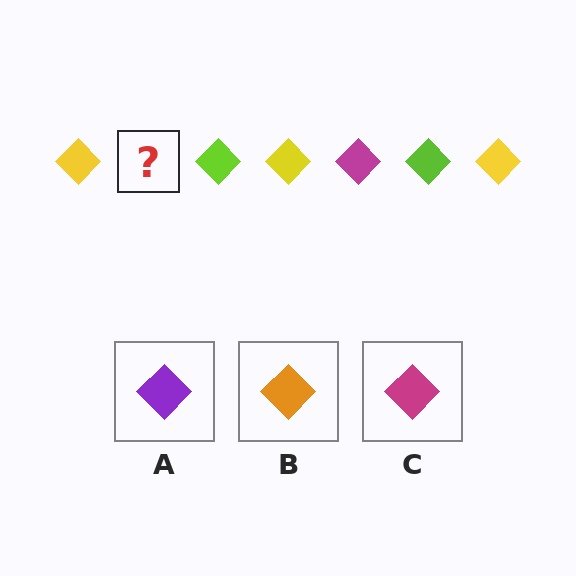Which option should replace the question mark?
Option C.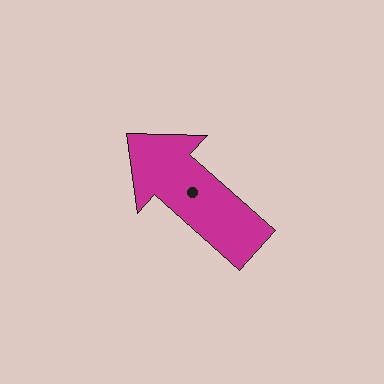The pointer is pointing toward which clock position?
Roughly 10 o'clock.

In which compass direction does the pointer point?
Northwest.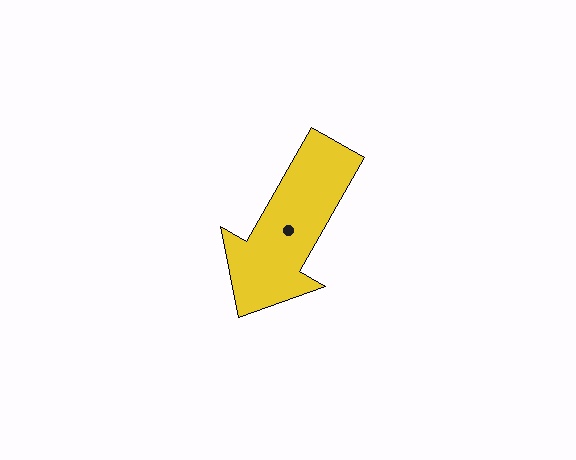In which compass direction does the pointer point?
Southwest.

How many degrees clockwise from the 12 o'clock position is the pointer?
Approximately 210 degrees.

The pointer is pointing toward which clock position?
Roughly 7 o'clock.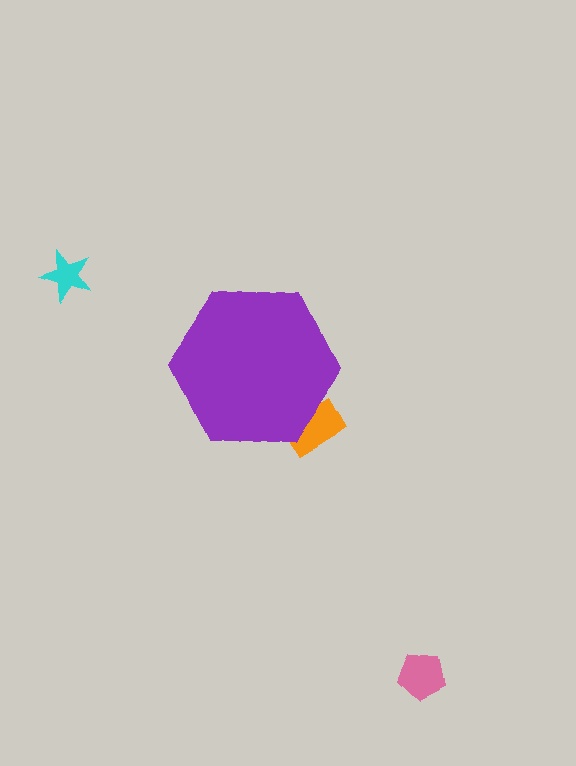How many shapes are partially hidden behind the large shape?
1 shape is partially hidden.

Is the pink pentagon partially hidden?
No, the pink pentagon is fully visible.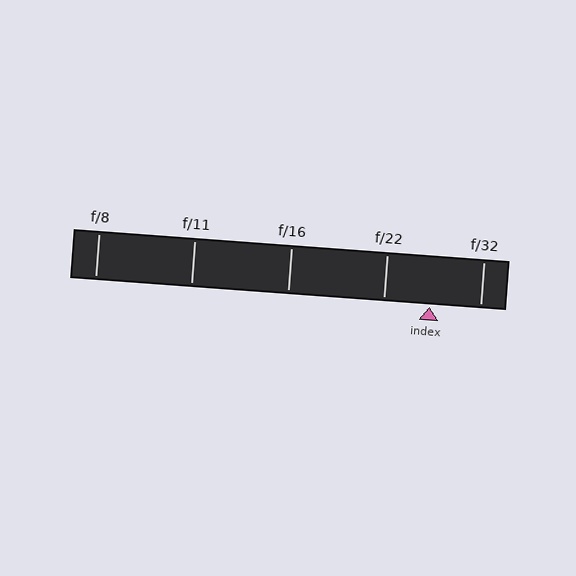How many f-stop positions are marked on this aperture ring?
There are 5 f-stop positions marked.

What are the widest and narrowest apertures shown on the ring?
The widest aperture shown is f/8 and the narrowest is f/32.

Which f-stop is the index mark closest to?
The index mark is closest to f/22.